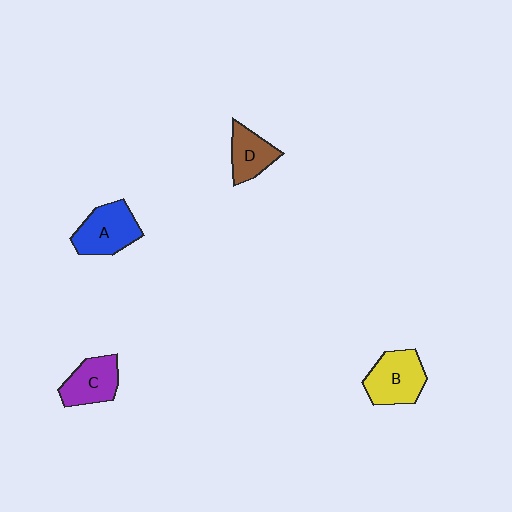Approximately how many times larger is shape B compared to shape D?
Approximately 1.4 times.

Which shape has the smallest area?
Shape D (brown).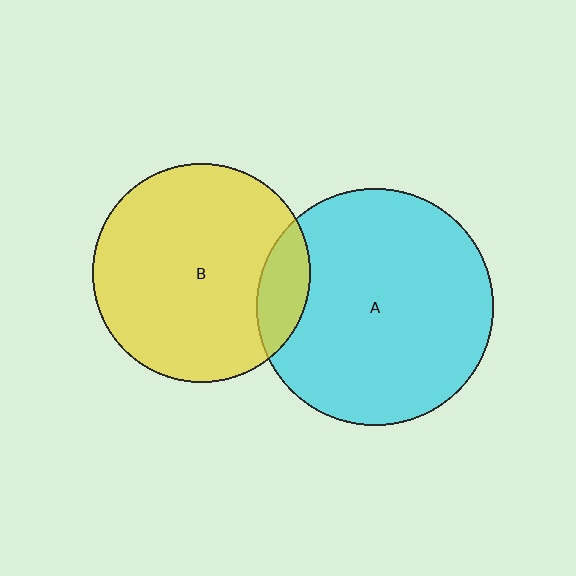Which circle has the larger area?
Circle A (cyan).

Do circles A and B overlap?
Yes.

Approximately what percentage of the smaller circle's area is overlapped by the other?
Approximately 15%.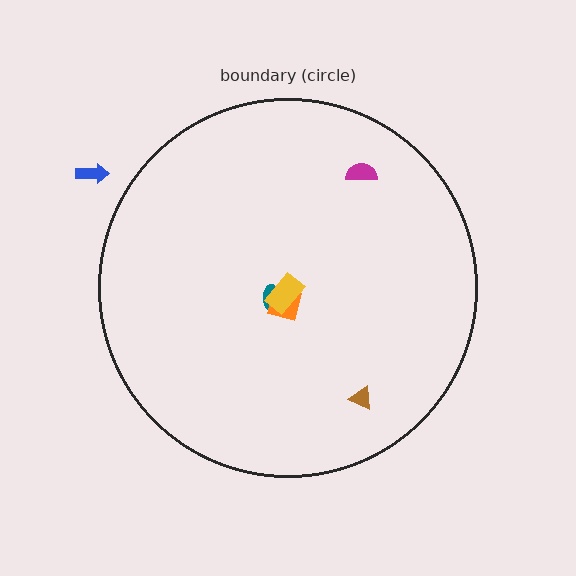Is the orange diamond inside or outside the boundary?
Inside.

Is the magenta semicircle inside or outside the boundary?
Inside.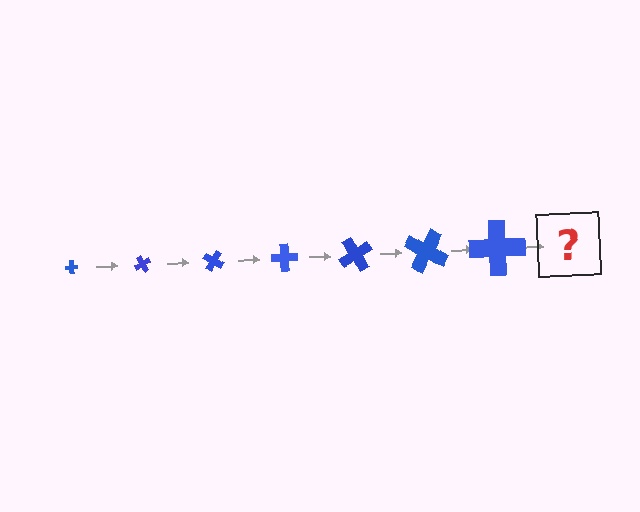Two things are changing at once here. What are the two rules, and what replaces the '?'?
The two rules are that the cross grows larger each step and it rotates 60 degrees each step. The '?' should be a cross, larger than the previous one and rotated 420 degrees from the start.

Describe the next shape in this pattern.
It should be a cross, larger than the previous one and rotated 420 degrees from the start.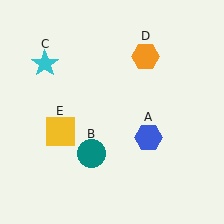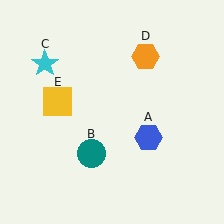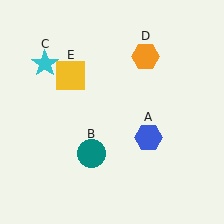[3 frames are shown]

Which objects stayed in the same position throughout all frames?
Blue hexagon (object A) and teal circle (object B) and cyan star (object C) and orange hexagon (object D) remained stationary.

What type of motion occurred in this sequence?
The yellow square (object E) rotated clockwise around the center of the scene.